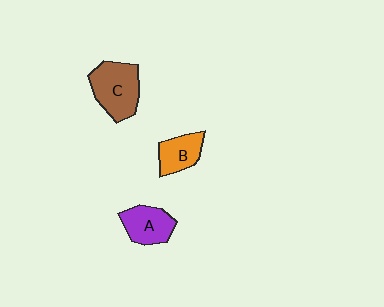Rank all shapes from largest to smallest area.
From largest to smallest: C (brown), A (purple), B (orange).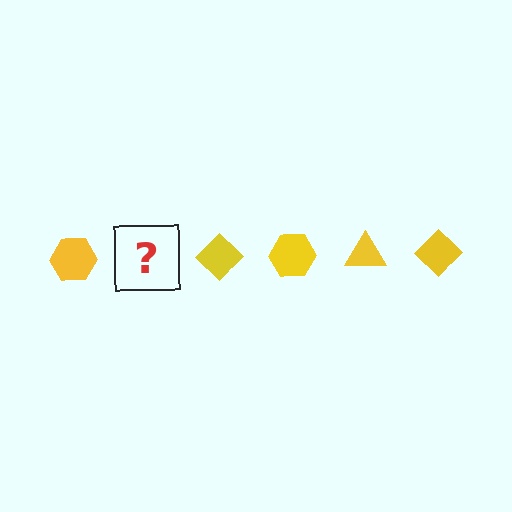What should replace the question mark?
The question mark should be replaced with a yellow triangle.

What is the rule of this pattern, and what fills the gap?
The rule is that the pattern cycles through hexagon, triangle, diamond shapes in yellow. The gap should be filled with a yellow triangle.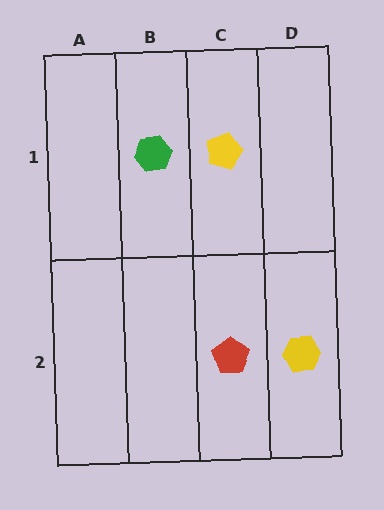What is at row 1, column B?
A green hexagon.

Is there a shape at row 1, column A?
No, that cell is empty.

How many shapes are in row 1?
2 shapes.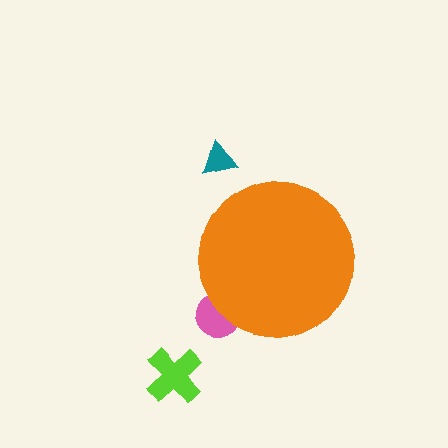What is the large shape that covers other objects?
An orange circle.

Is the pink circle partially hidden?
Yes, the pink circle is partially hidden behind the orange circle.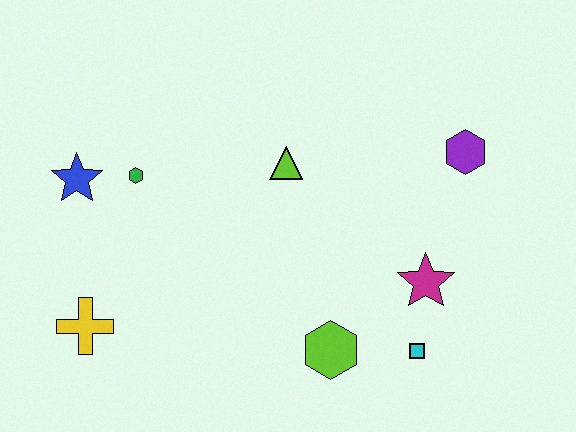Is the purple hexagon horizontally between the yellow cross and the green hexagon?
No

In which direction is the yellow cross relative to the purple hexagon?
The yellow cross is to the left of the purple hexagon.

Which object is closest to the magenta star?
The cyan square is closest to the magenta star.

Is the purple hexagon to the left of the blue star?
No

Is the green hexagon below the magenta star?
No